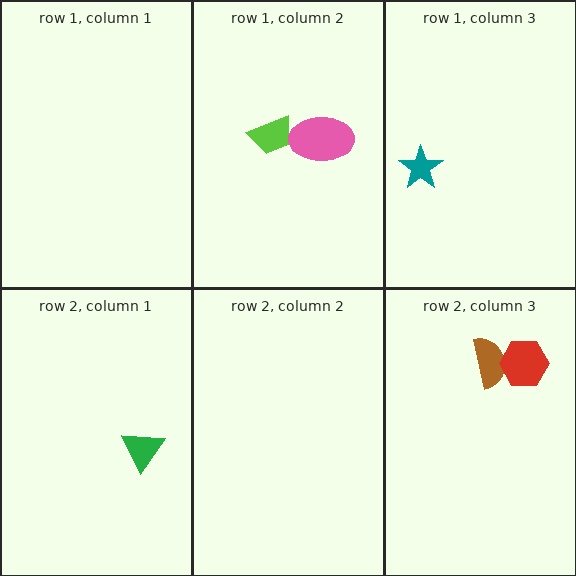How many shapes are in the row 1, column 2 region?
2.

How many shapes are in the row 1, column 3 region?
1.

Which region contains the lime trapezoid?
The row 1, column 2 region.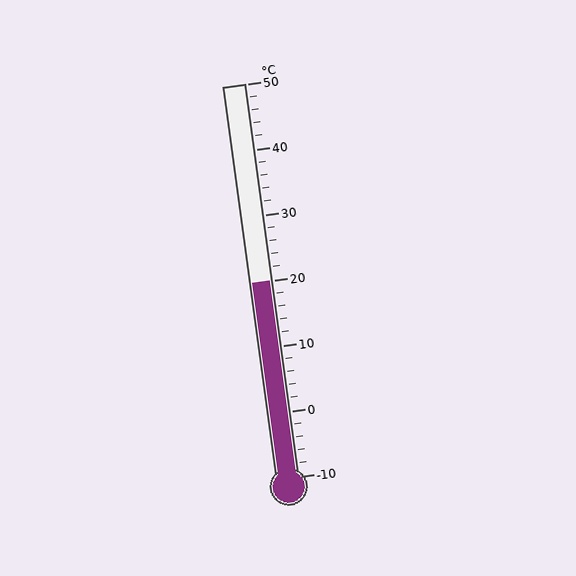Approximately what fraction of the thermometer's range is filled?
The thermometer is filled to approximately 50% of its range.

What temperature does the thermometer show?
The thermometer shows approximately 20°C.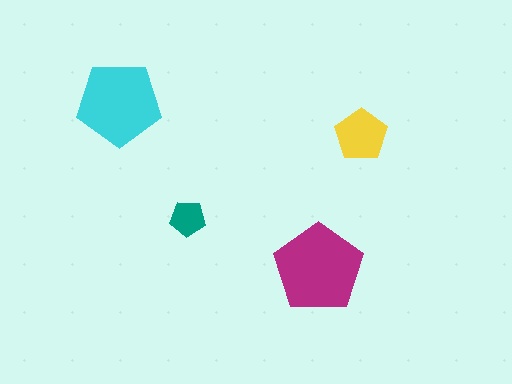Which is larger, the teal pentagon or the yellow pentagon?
The yellow one.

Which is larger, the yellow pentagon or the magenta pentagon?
The magenta one.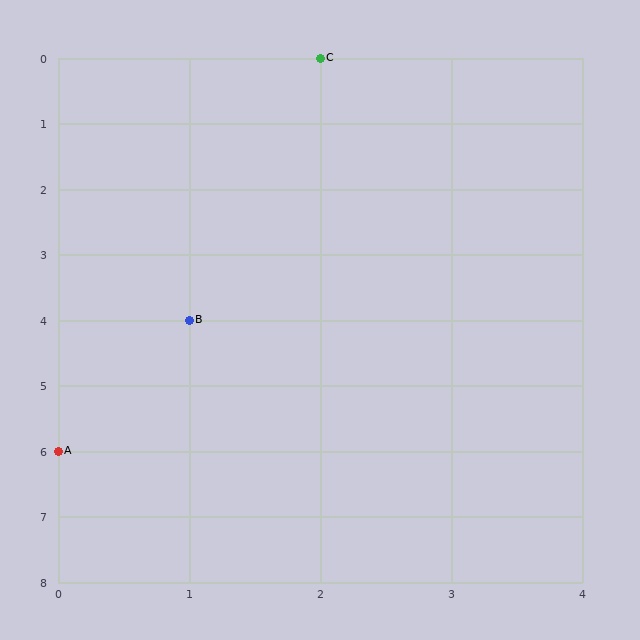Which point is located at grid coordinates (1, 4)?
Point B is at (1, 4).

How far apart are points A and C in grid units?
Points A and C are 2 columns and 6 rows apart (about 6.3 grid units diagonally).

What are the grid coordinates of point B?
Point B is at grid coordinates (1, 4).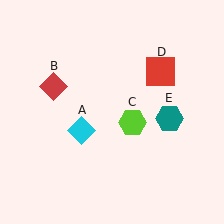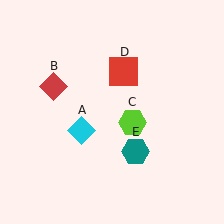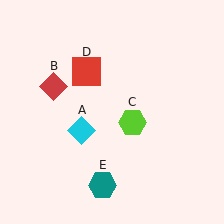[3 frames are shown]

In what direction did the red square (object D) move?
The red square (object D) moved left.